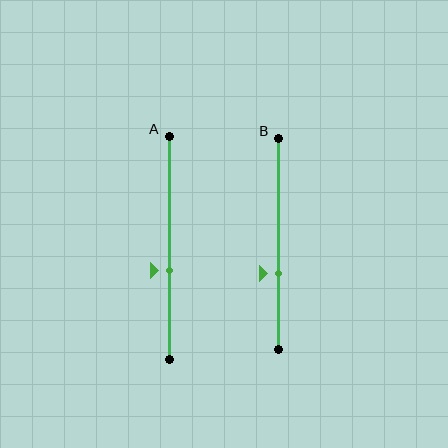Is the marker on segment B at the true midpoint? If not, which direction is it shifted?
No, the marker on segment B is shifted downward by about 14% of the segment length.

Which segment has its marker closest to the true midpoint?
Segment A has its marker closest to the true midpoint.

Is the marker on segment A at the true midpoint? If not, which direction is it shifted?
No, the marker on segment A is shifted downward by about 10% of the segment length.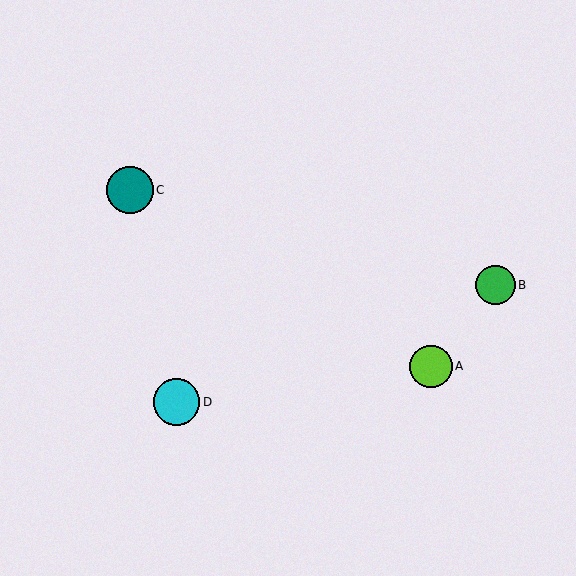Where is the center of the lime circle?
The center of the lime circle is at (431, 366).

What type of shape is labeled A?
Shape A is a lime circle.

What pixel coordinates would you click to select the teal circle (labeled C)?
Click at (130, 190) to select the teal circle C.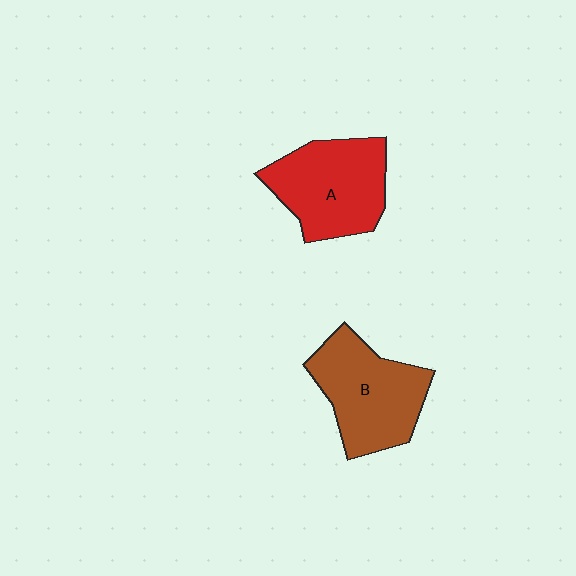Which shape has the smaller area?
Shape A (red).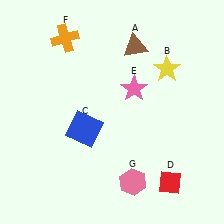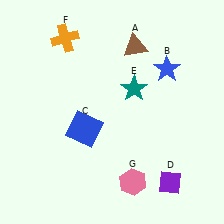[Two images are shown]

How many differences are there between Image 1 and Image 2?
There are 3 differences between the two images.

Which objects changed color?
B changed from yellow to blue. D changed from red to purple. E changed from pink to teal.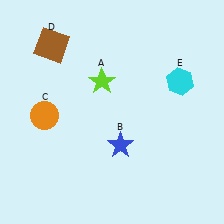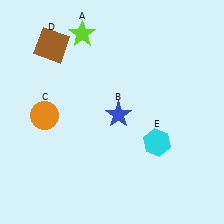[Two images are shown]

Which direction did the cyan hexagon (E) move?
The cyan hexagon (E) moved down.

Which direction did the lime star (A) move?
The lime star (A) moved up.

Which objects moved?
The objects that moved are: the lime star (A), the blue star (B), the cyan hexagon (E).